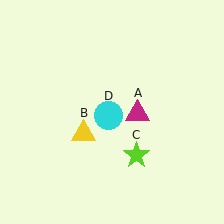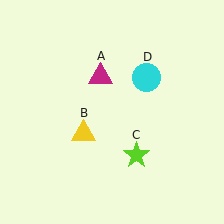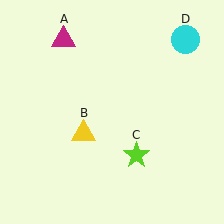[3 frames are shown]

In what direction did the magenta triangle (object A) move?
The magenta triangle (object A) moved up and to the left.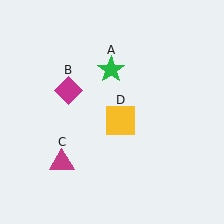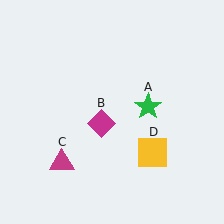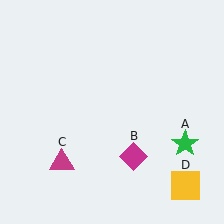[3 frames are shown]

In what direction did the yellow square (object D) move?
The yellow square (object D) moved down and to the right.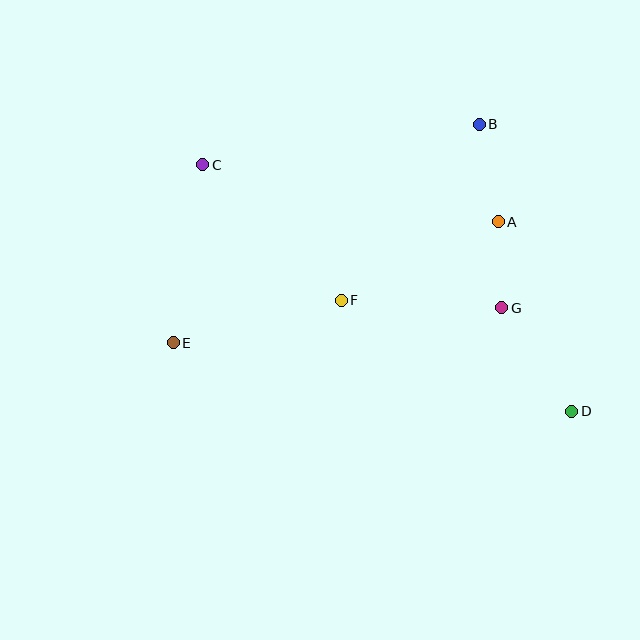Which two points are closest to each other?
Points A and G are closest to each other.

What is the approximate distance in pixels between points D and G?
The distance between D and G is approximately 125 pixels.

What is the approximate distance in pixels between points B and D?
The distance between B and D is approximately 302 pixels.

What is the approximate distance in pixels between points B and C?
The distance between B and C is approximately 279 pixels.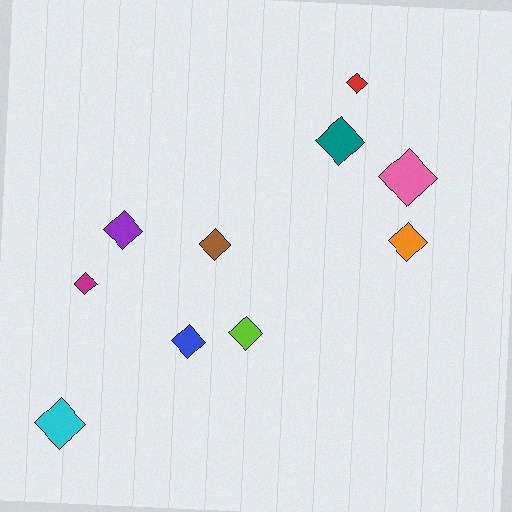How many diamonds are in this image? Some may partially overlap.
There are 10 diamonds.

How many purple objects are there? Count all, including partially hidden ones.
There is 1 purple object.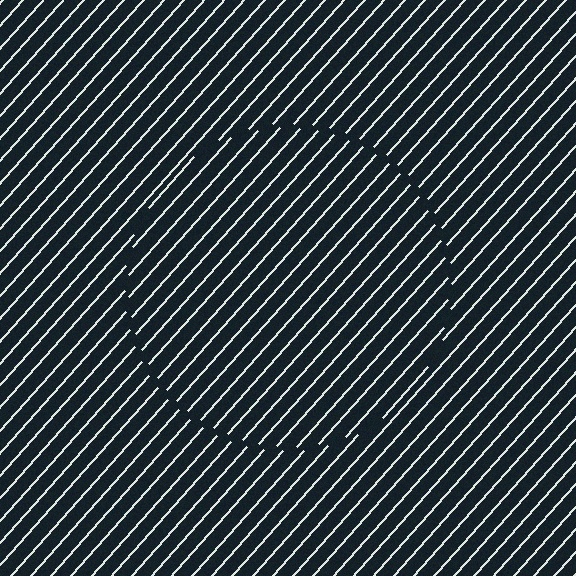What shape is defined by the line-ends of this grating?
An illusory circle. The interior of the shape contains the same grating, shifted by half a period — the contour is defined by the phase discontinuity where line-ends from the inner and outer gratings abut.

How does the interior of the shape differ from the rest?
The interior of the shape contains the same grating, shifted by half a period — the contour is defined by the phase discontinuity where line-ends from the inner and outer gratings abut.